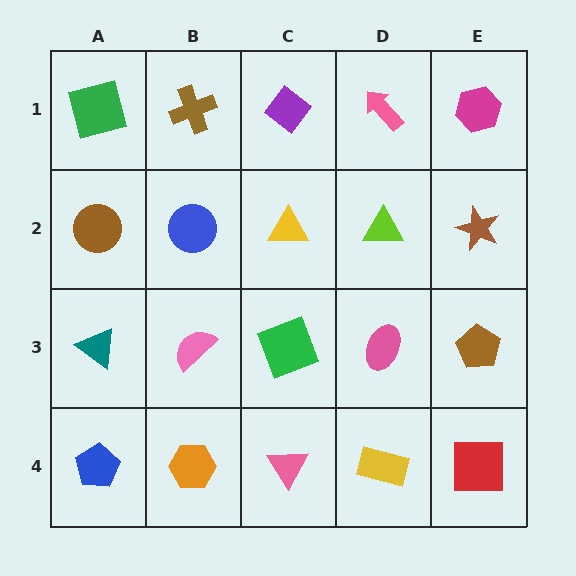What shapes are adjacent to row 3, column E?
A brown star (row 2, column E), a red square (row 4, column E), a pink ellipse (row 3, column D).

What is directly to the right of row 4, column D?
A red square.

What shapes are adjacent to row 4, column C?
A green square (row 3, column C), an orange hexagon (row 4, column B), a yellow rectangle (row 4, column D).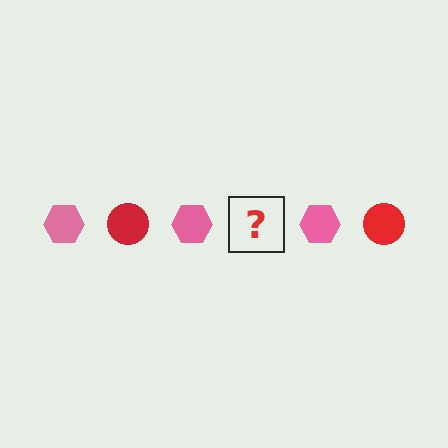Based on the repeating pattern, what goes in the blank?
The blank should be a red circle.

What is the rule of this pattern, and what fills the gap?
The rule is that the pattern alternates between pink hexagon and red circle. The gap should be filled with a red circle.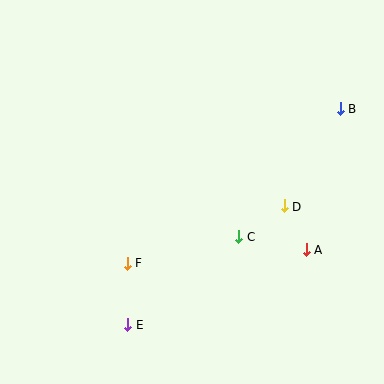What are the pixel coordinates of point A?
Point A is at (306, 249).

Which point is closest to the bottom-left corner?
Point E is closest to the bottom-left corner.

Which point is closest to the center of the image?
Point C at (238, 237) is closest to the center.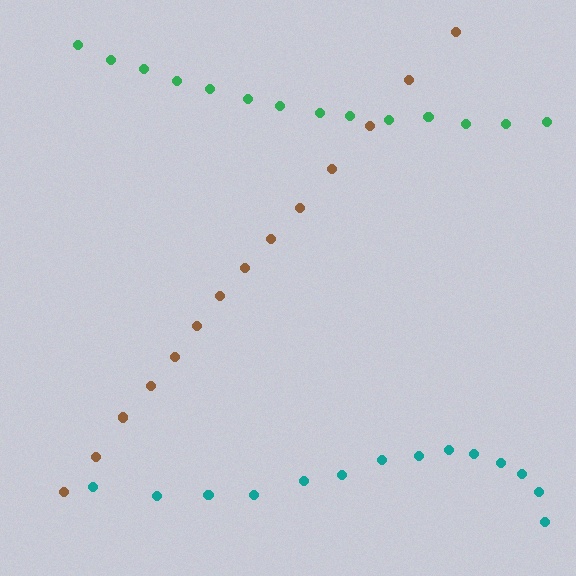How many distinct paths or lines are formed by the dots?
There are 3 distinct paths.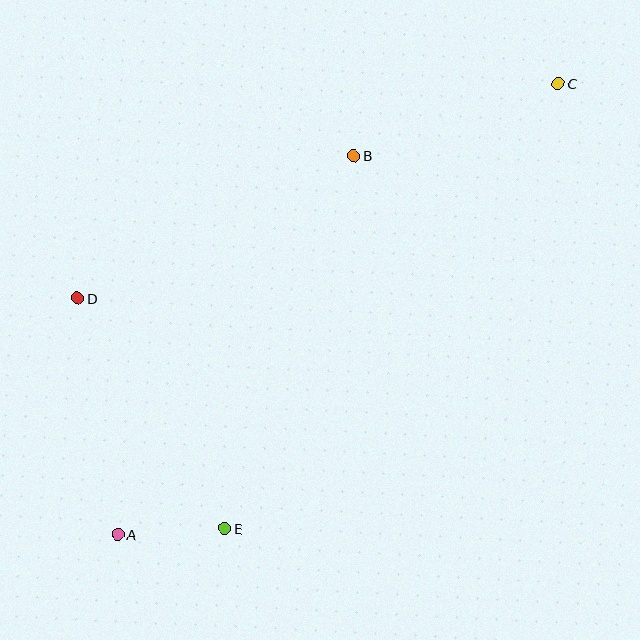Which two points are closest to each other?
Points A and E are closest to each other.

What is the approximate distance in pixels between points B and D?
The distance between B and D is approximately 310 pixels.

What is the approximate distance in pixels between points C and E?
The distance between C and E is approximately 557 pixels.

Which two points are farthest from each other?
Points A and C are farthest from each other.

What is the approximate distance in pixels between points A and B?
The distance between A and B is approximately 446 pixels.